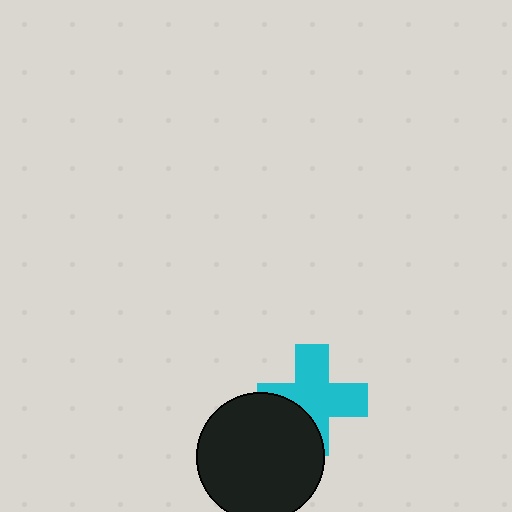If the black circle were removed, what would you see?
You would see the complete cyan cross.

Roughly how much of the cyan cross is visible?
Most of it is visible (roughly 70%).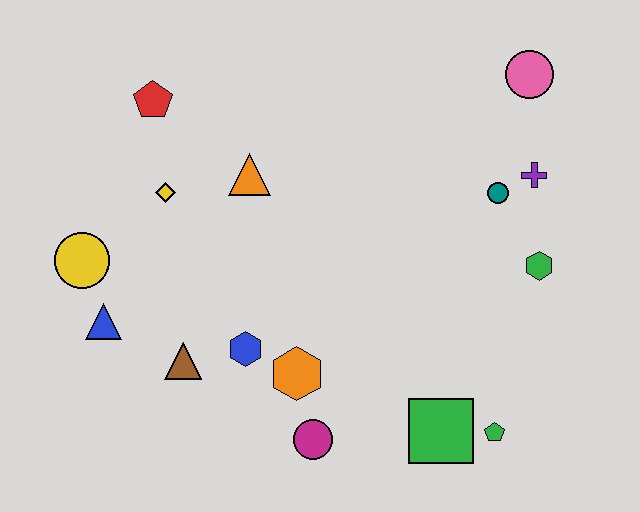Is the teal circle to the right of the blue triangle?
Yes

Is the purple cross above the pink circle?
No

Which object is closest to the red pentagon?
The yellow diamond is closest to the red pentagon.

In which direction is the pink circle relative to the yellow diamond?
The pink circle is to the right of the yellow diamond.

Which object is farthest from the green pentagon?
The red pentagon is farthest from the green pentagon.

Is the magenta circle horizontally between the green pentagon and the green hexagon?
No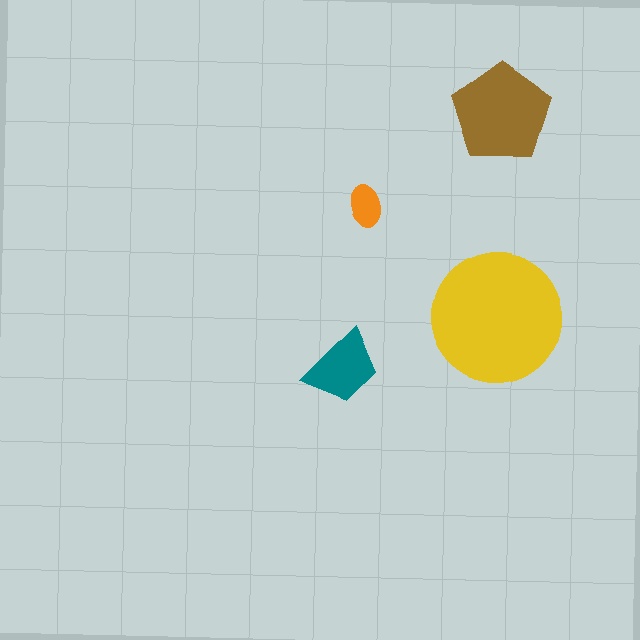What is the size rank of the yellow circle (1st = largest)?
1st.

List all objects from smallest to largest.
The orange ellipse, the teal trapezoid, the brown pentagon, the yellow circle.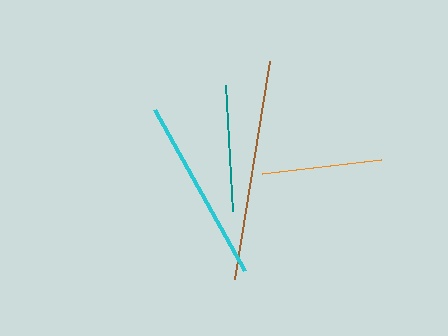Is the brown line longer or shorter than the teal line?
The brown line is longer than the teal line.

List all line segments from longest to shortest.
From longest to shortest: brown, cyan, teal, orange.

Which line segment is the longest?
The brown line is the longest at approximately 221 pixels.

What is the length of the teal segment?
The teal segment is approximately 127 pixels long.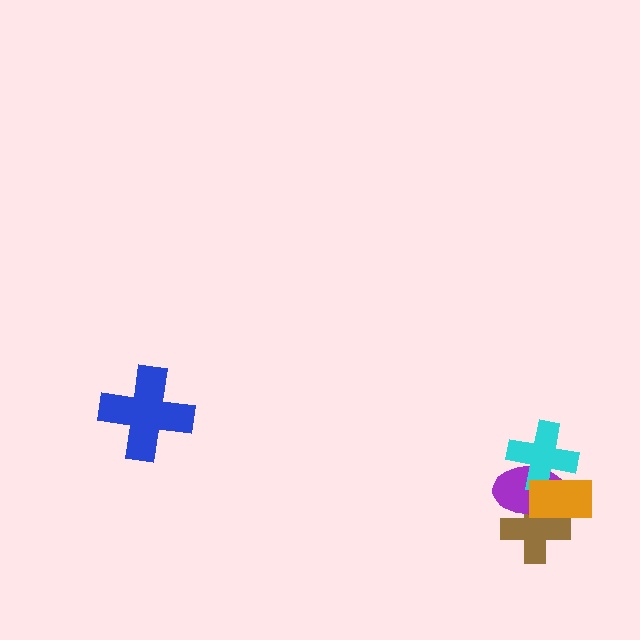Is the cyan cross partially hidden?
Yes, it is partially covered by another shape.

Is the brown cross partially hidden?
Yes, it is partially covered by another shape.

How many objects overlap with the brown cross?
2 objects overlap with the brown cross.